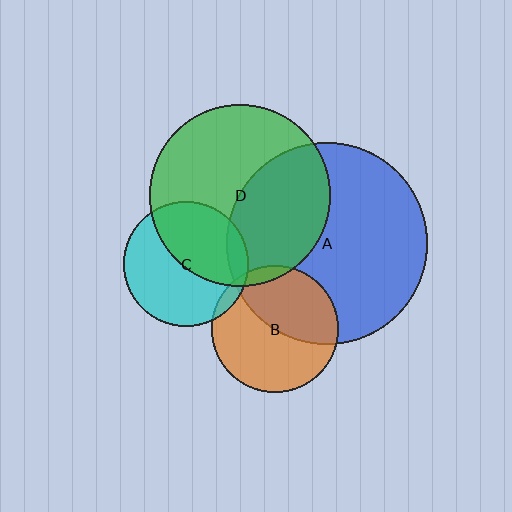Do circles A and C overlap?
Yes.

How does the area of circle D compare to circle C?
Approximately 2.1 times.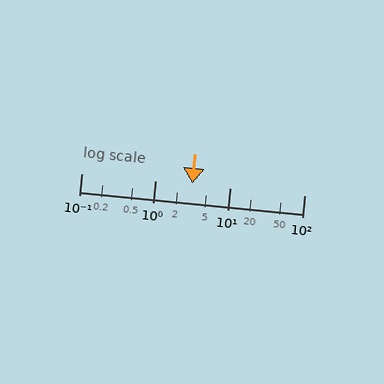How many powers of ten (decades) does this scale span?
The scale spans 3 decades, from 0.1 to 100.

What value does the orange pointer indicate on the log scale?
The pointer indicates approximately 3.1.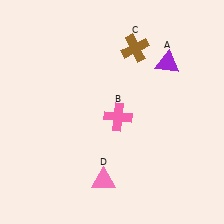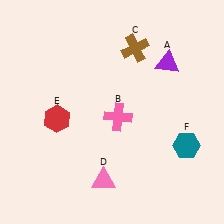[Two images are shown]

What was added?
A red hexagon (E), a teal hexagon (F) were added in Image 2.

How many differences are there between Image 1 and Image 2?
There are 2 differences between the two images.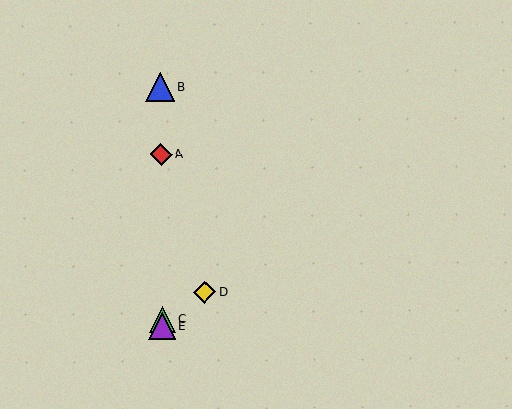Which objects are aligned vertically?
Objects A, B, C, E are aligned vertically.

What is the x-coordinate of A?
Object A is at x≈161.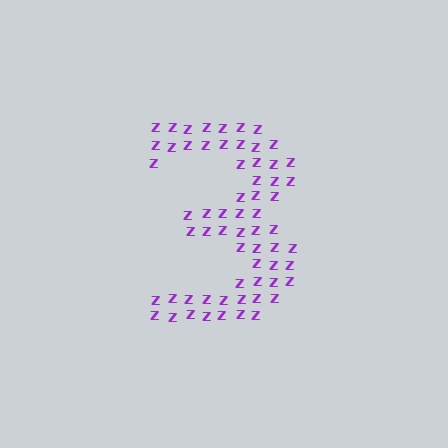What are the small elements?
The small elements are letter Z's.